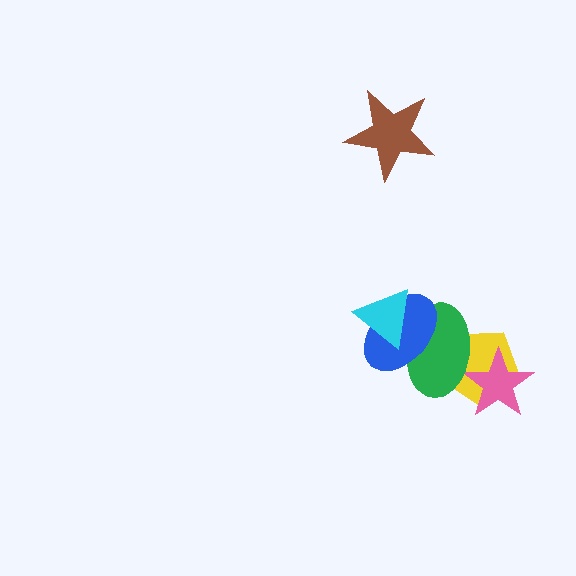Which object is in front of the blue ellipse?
The cyan triangle is in front of the blue ellipse.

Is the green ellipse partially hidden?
Yes, it is partially covered by another shape.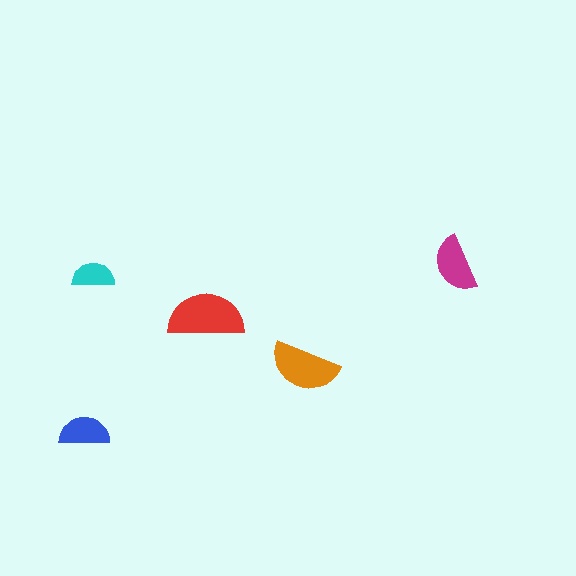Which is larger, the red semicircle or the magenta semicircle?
The red one.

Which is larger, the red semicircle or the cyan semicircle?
The red one.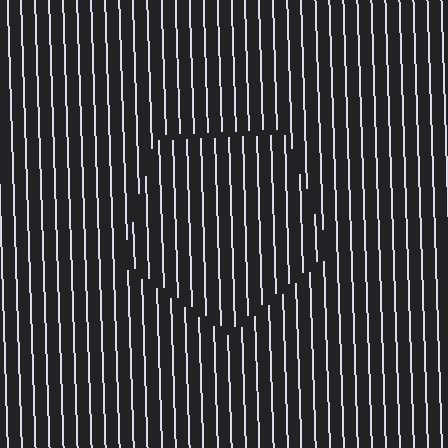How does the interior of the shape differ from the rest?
The interior of the shape contains the same grating, shifted by half a period — the contour is defined by the phase discontinuity where line-ends from the inner and outer gratings abut.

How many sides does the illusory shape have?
5 sides — the line-ends trace a pentagon.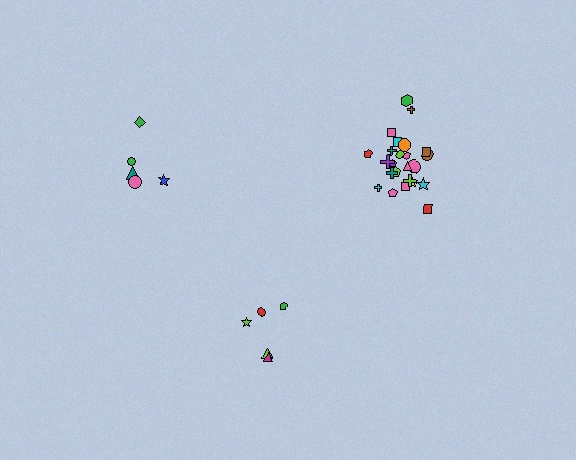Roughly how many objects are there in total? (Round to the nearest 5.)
Roughly 35 objects in total.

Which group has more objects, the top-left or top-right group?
The top-right group.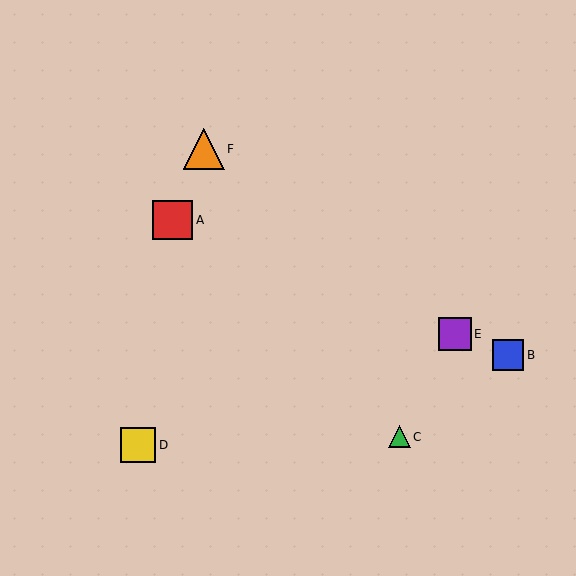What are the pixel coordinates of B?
Object B is at (508, 355).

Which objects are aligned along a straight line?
Objects A, B, E are aligned along a straight line.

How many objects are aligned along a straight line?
3 objects (A, B, E) are aligned along a straight line.